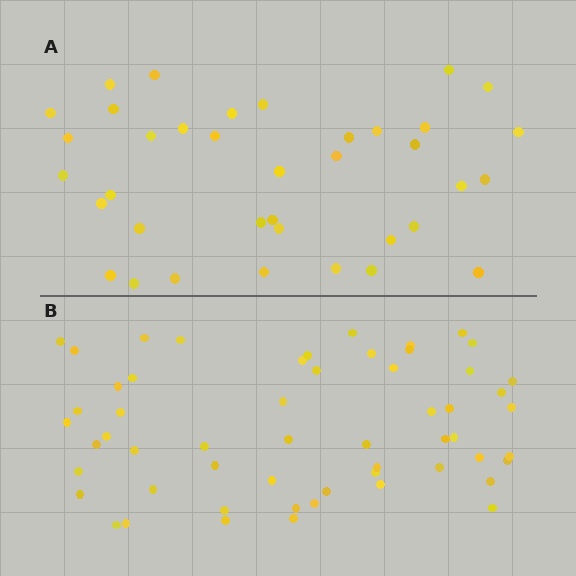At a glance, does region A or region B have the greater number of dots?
Region B (the bottom region) has more dots.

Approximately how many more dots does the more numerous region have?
Region B has approximately 20 more dots than region A.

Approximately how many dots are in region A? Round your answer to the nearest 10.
About 40 dots. (The exact count is 37, which rounds to 40.)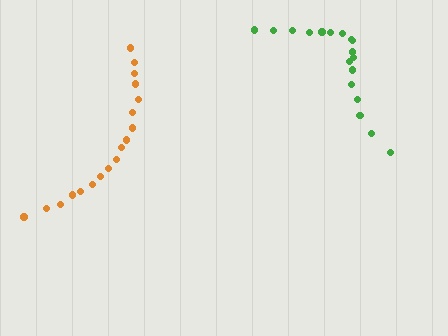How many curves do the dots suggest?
There are 2 distinct paths.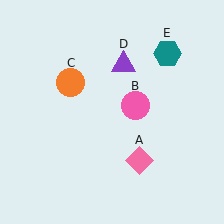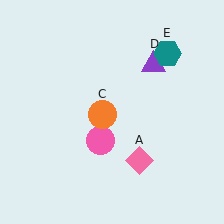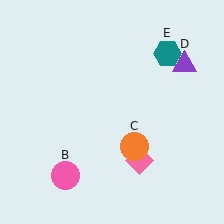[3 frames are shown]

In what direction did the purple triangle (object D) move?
The purple triangle (object D) moved right.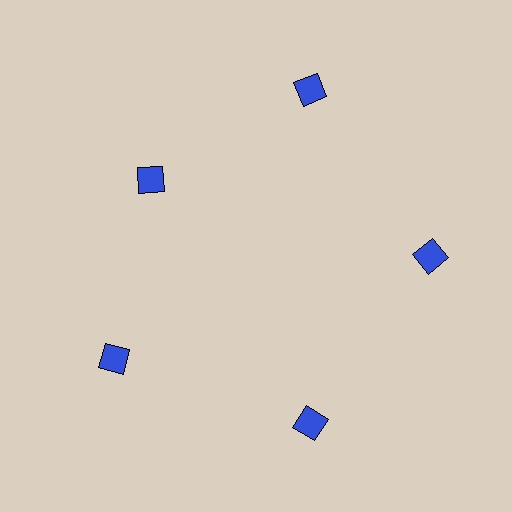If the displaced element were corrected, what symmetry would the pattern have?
It would have 5-fold rotational symmetry — the pattern would map onto itself every 72 degrees.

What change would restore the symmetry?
The symmetry would be restored by moving it outward, back onto the ring so that all 5 squares sit at equal angles and equal distance from the center.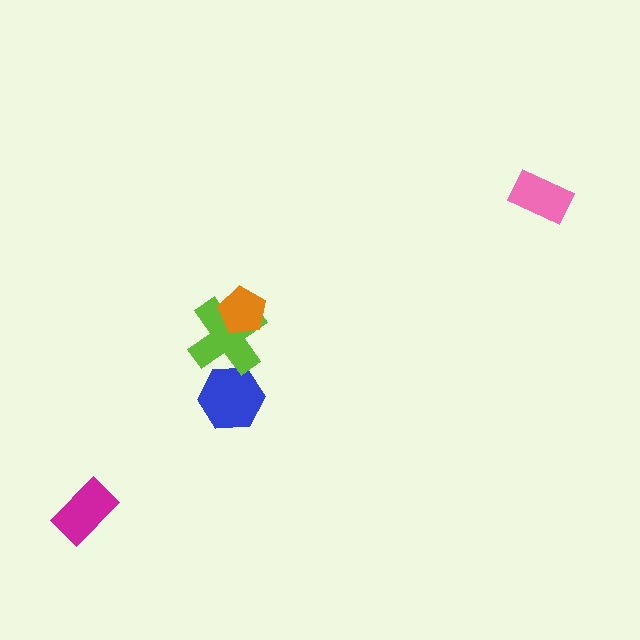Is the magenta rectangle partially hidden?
No, no other shape covers it.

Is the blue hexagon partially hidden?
Yes, it is partially covered by another shape.